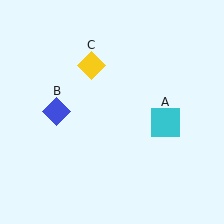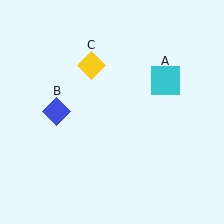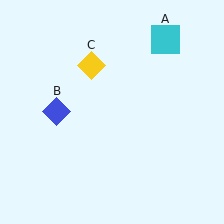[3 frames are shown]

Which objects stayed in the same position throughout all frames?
Blue diamond (object B) and yellow diamond (object C) remained stationary.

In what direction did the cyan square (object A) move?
The cyan square (object A) moved up.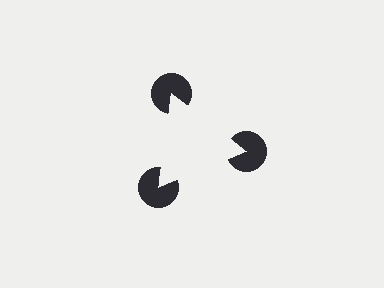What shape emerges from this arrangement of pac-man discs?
An illusory triangle — its edges are inferred from the aligned wedge cuts in the pac-man discs, not physically drawn.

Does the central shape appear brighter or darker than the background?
It typically appears slightly brighter than the background, even though no actual brightness change is drawn.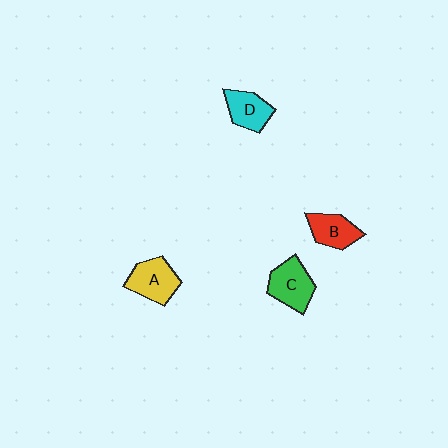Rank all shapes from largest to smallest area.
From largest to smallest: C (green), A (yellow), D (cyan), B (red).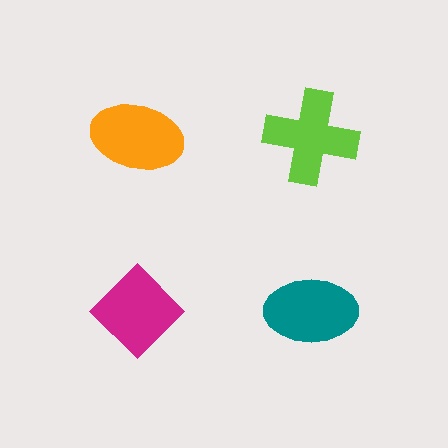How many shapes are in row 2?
2 shapes.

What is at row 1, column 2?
A lime cross.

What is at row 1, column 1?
An orange ellipse.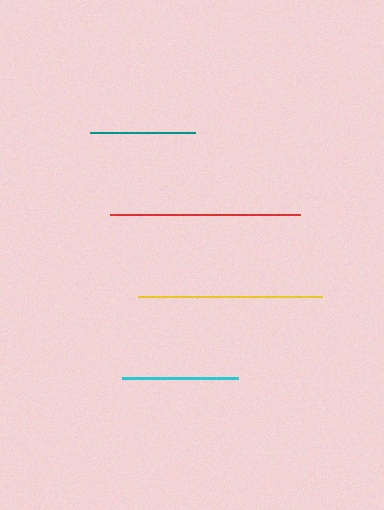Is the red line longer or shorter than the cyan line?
The red line is longer than the cyan line.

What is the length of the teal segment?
The teal segment is approximately 105 pixels long.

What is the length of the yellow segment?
The yellow segment is approximately 184 pixels long.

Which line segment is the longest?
The red line is the longest at approximately 189 pixels.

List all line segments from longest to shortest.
From longest to shortest: red, yellow, cyan, teal.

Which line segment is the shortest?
The teal line is the shortest at approximately 105 pixels.